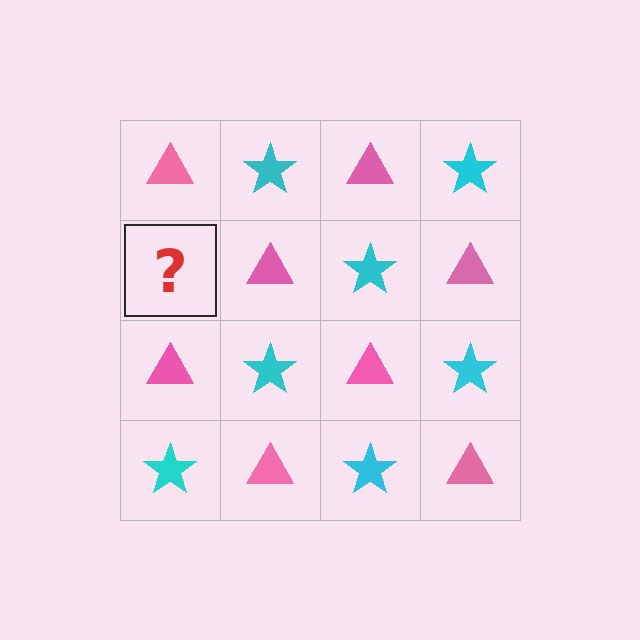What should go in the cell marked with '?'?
The missing cell should contain a cyan star.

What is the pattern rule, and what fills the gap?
The rule is that it alternates pink triangle and cyan star in a checkerboard pattern. The gap should be filled with a cyan star.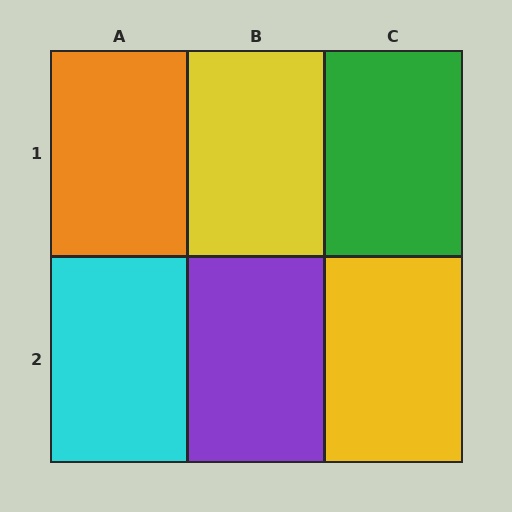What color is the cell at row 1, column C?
Green.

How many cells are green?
1 cell is green.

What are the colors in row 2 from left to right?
Cyan, purple, yellow.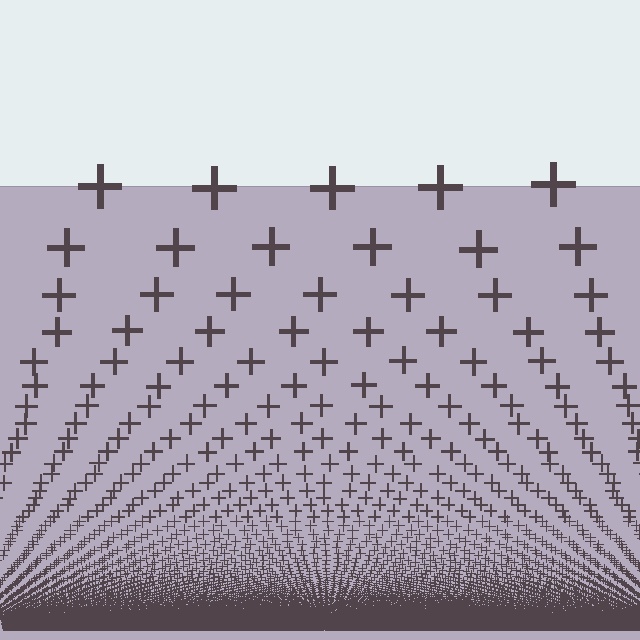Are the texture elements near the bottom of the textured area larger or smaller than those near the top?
Smaller. The gradient is inverted — elements near the bottom are smaller and denser.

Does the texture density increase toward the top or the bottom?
Density increases toward the bottom.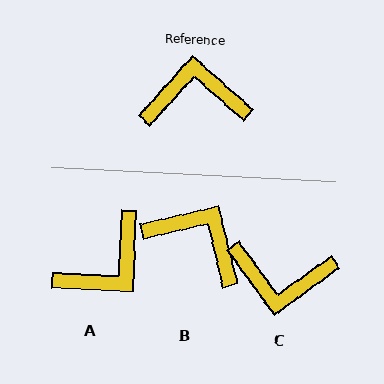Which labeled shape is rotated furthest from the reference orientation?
C, about 167 degrees away.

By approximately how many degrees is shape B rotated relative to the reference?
Approximately 35 degrees clockwise.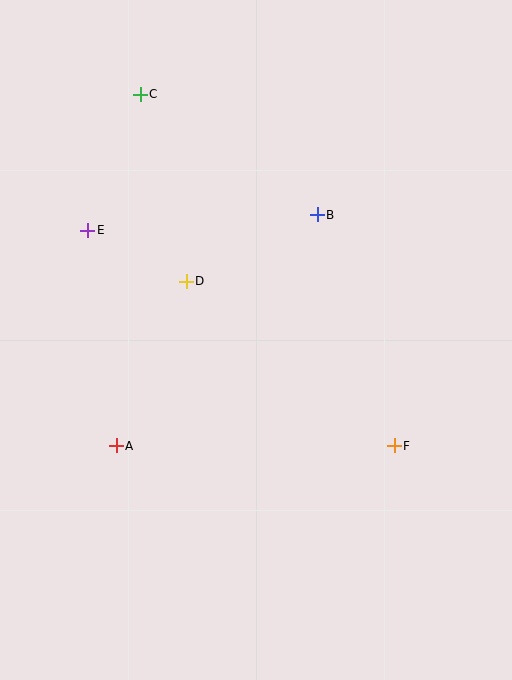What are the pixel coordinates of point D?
Point D is at (186, 281).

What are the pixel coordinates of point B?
Point B is at (317, 215).